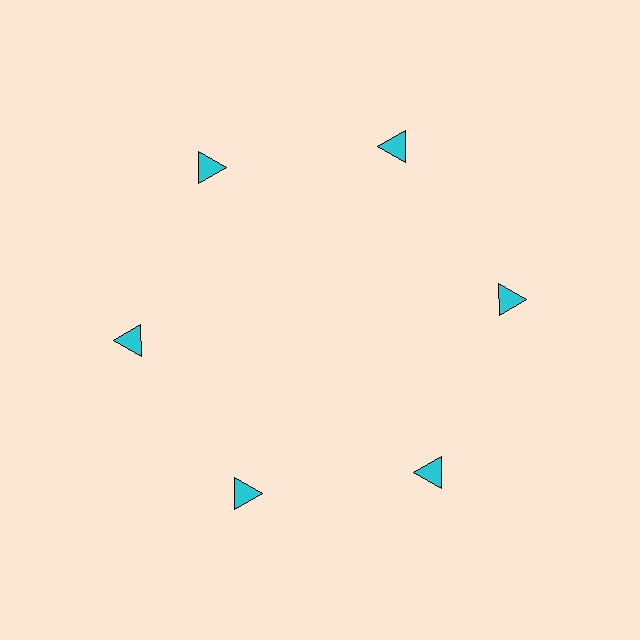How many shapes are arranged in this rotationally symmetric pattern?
There are 6 shapes, arranged in 6 groups of 1.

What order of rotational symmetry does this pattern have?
This pattern has 6-fold rotational symmetry.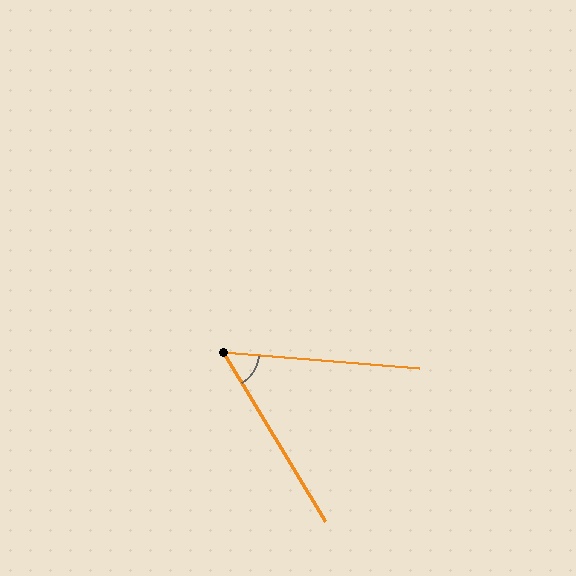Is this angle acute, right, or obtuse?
It is acute.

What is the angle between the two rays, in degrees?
Approximately 54 degrees.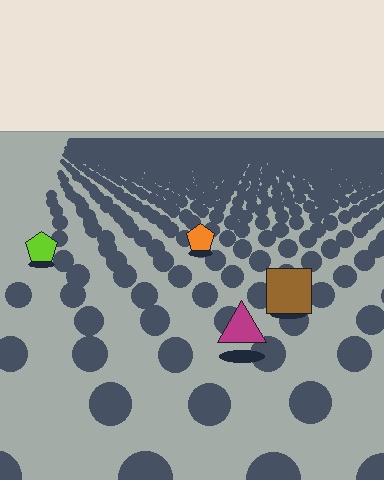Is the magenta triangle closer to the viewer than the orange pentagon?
Yes. The magenta triangle is closer — you can tell from the texture gradient: the ground texture is coarser near it.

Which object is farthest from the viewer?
The orange pentagon is farthest from the viewer. It appears smaller and the ground texture around it is denser.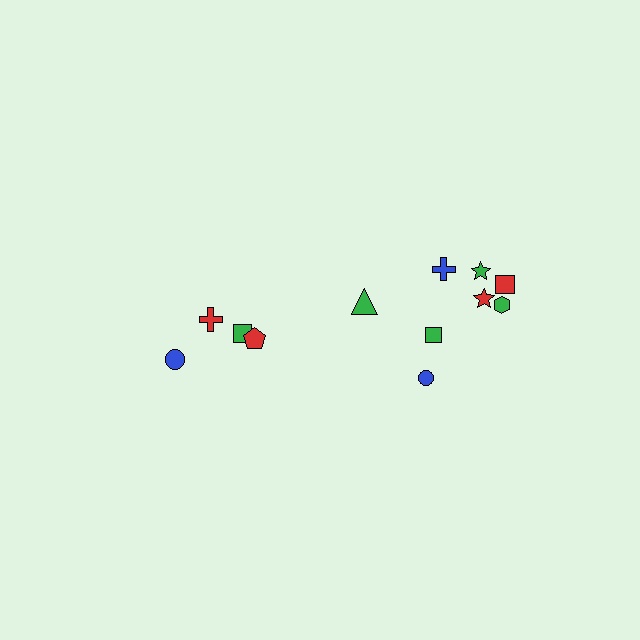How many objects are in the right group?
There are 8 objects.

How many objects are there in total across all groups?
There are 12 objects.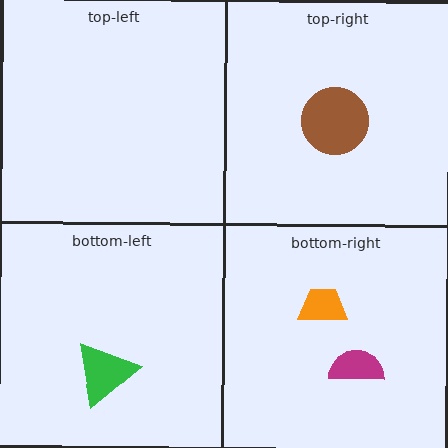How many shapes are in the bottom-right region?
2.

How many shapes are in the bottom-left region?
1.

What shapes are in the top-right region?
The brown circle.